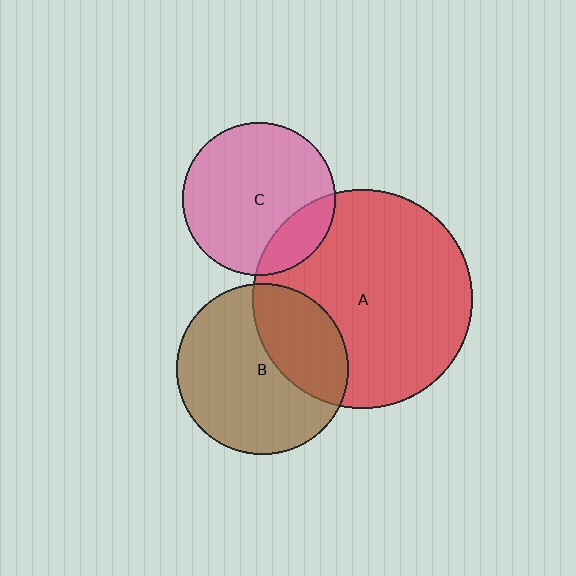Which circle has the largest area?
Circle A (red).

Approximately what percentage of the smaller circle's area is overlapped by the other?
Approximately 35%.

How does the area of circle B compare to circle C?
Approximately 1.3 times.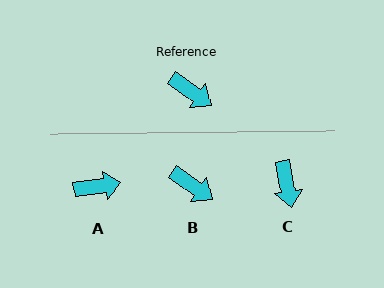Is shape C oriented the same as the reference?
No, it is off by about 45 degrees.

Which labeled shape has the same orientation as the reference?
B.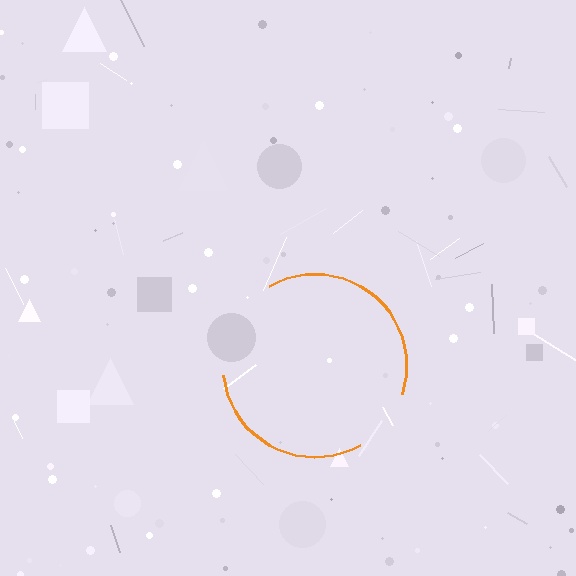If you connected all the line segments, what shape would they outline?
They would outline a circle.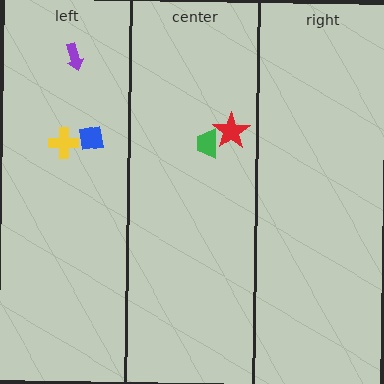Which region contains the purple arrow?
The left region.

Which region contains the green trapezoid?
The center region.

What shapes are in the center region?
The red star, the green trapezoid.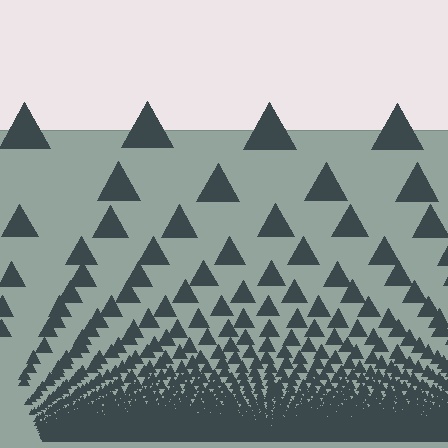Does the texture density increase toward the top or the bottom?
Density increases toward the bottom.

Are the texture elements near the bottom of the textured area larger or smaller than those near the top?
Smaller. The gradient is inverted — elements near the bottom are smaller and denser.